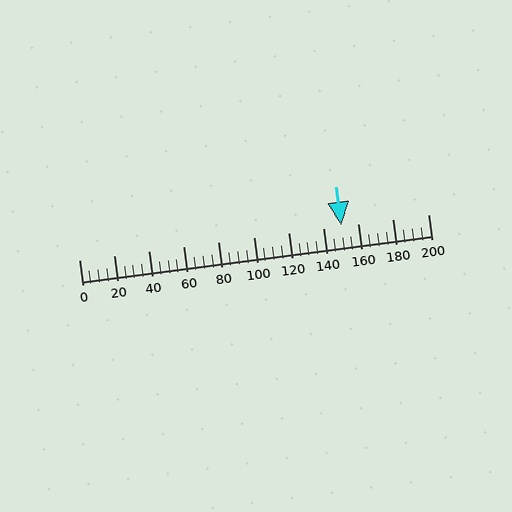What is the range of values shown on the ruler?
The ruler shows values from 0 to 200.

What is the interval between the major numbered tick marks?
The major tick marks are spaced 20 units apart.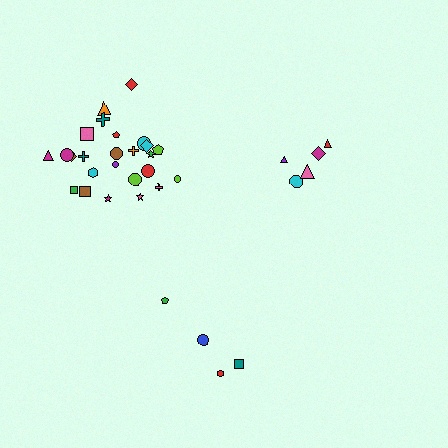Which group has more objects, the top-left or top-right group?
The top-left group.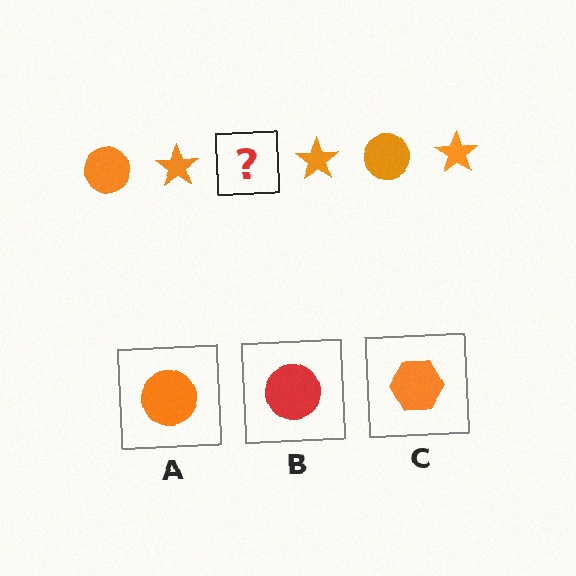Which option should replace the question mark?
Option A.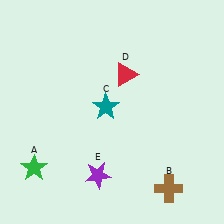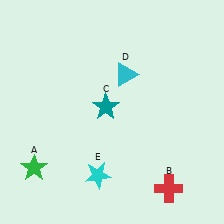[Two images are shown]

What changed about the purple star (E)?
In Image 1, E is purple. In Image 2, it changed to cyan.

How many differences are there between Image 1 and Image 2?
There are 3 differences between the two images.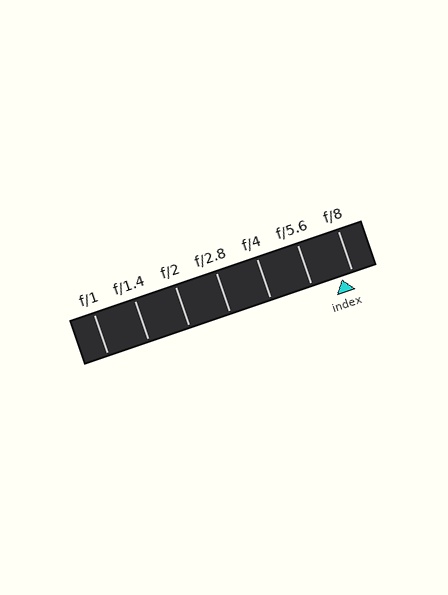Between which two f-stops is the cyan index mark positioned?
The index mark is between f/5.6 and f/8.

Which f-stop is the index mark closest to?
The index mark is closest to f/8.